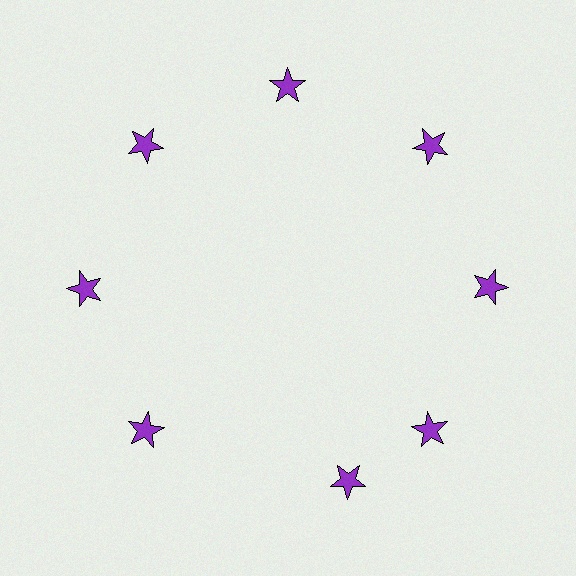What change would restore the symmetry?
The symmetry would be restored by rotating it back into even spacing with its neighbors so that all 8 stars sit at equal angles and equal distance from the center.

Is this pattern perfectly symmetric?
No. The 8 purple stars are arranged in a ring, but one element near the 6 o'clock position is rotated out of alignment along the ring, breaking the 8-fold rotational symmetry.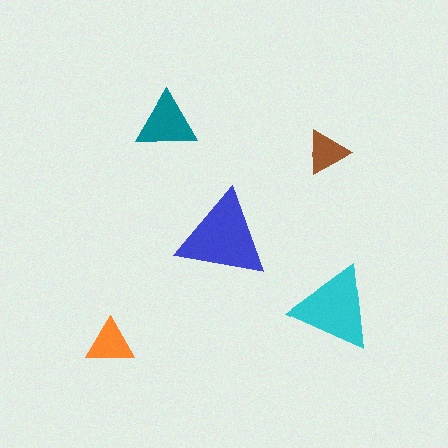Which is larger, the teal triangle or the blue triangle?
The blue one.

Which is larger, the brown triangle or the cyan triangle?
The cyan one.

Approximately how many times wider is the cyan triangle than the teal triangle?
About 1.5 times wider.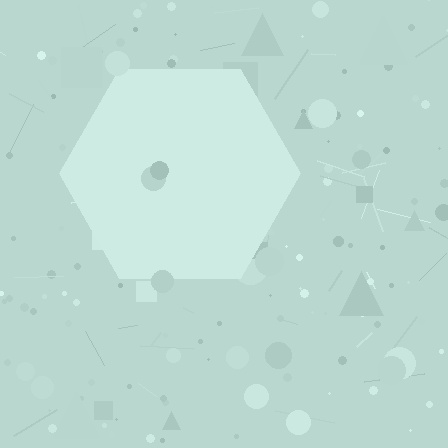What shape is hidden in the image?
A hexagon is hidden in the image.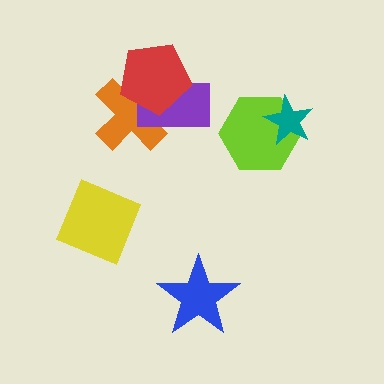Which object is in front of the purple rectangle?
The red pentagon is in front of the purple rectangle.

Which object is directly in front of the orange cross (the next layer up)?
The purple rectangle is directly in front of the orange cross.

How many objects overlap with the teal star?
1 object overlaps with the teal star.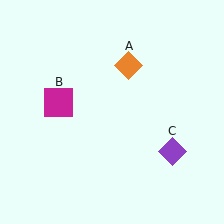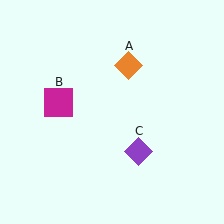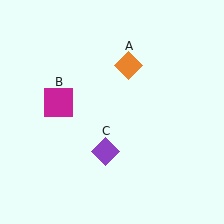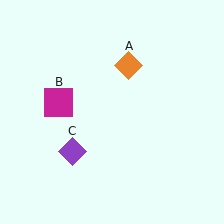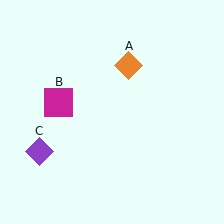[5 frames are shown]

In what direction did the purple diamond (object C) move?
The purple diamond (object C) moved left.